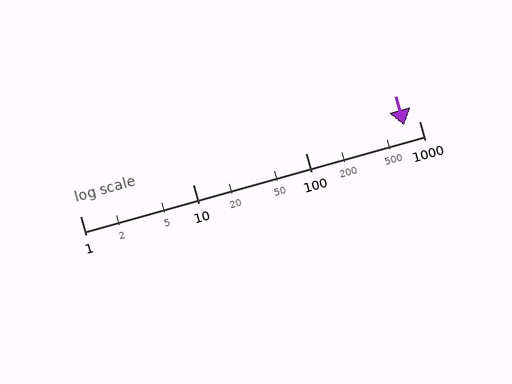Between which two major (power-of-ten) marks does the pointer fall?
The pointer is between 100 and 1000.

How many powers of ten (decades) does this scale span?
The scale spans 3 decades, from 1 to 1000.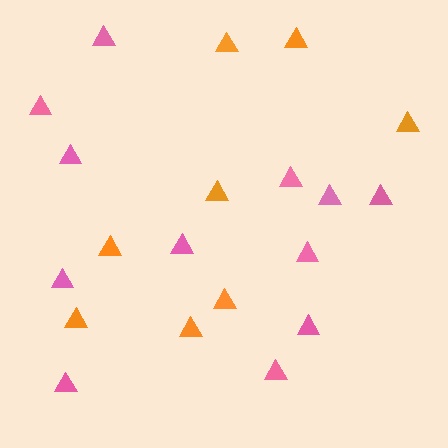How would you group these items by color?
There are 2 groups: one group of pink triangles (12) and one group of orange triangles (8).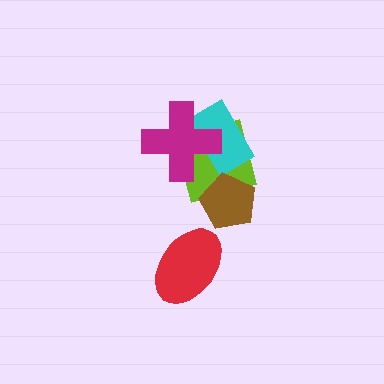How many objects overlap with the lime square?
3 objects overlap with the lime square.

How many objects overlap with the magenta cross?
2 objects overlap with the magenta cross.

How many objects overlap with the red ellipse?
0 objects overlap with the red ellipse.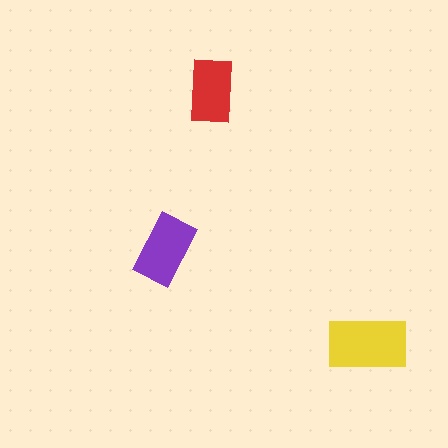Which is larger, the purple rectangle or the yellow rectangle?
The yellow one.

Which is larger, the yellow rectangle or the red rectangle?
The yellow one.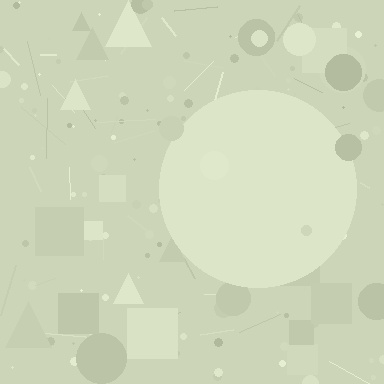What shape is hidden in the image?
A circle is hidden in the image.